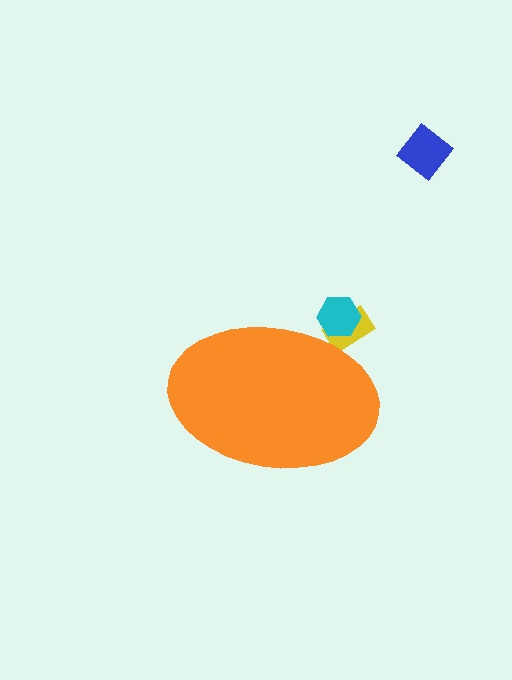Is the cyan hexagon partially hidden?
Yes, the cyan hexagon is partially hidden behind the orange ellipse.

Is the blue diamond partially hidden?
No, the blue diamond is fully visible.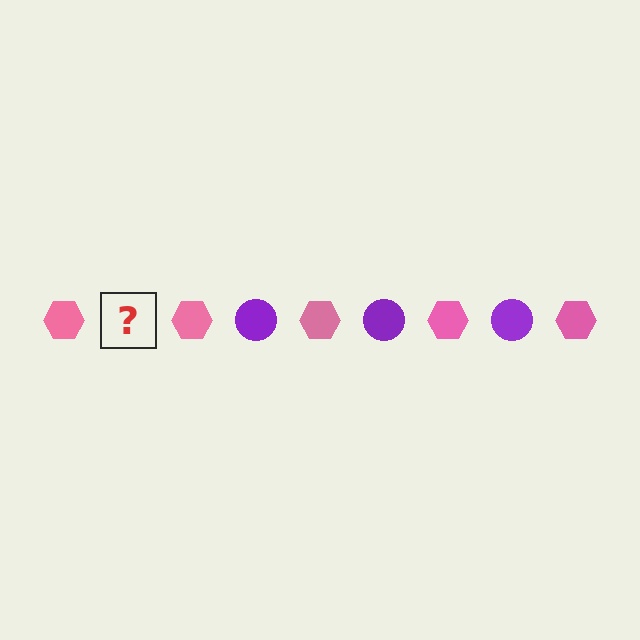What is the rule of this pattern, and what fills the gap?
The rule is that the pattern alternates between pink hexagon and purple circle. The gap should be filled with a purple circle.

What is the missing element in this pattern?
The missing element is a purple circle.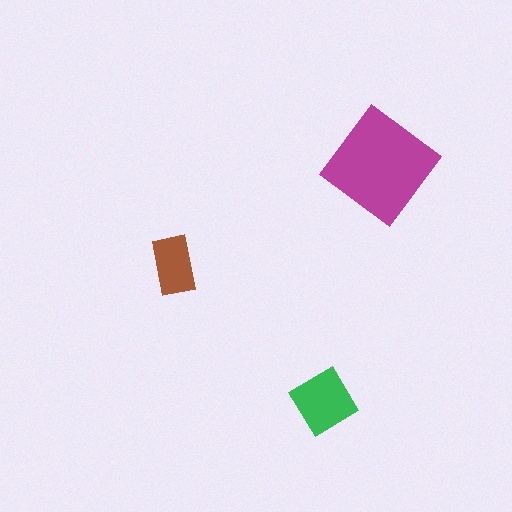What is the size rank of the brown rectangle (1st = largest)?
3rd.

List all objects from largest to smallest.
The magenta diamond, the green diamond, the brown rectangle.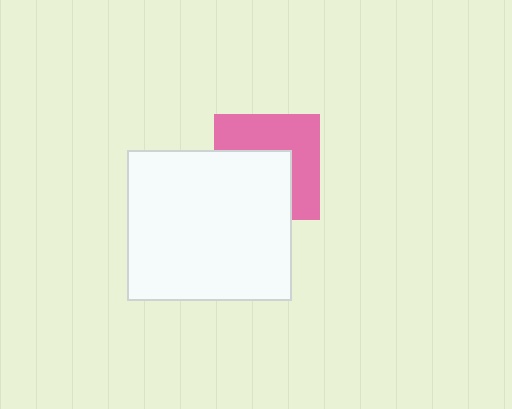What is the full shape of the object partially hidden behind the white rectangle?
The partially hidden object is a pink square.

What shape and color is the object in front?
The object in front is a white rectangle.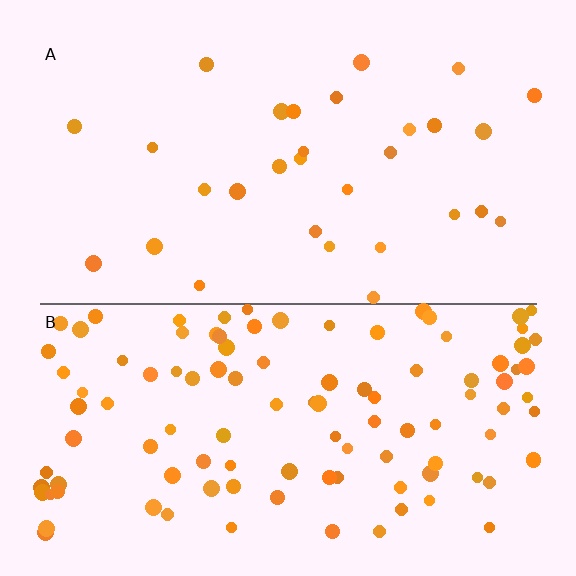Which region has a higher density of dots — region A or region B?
B (the bottom).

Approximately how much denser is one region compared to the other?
Approximately 3.6× — region B over region A.